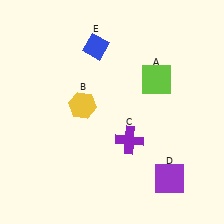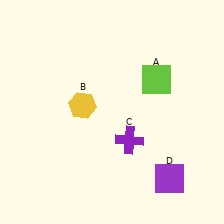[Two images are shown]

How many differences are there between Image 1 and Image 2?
There is 1 difference between the two images.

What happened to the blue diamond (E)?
The blue diamond (E) was removed in Image 2. It was in the top-left area of Image 1.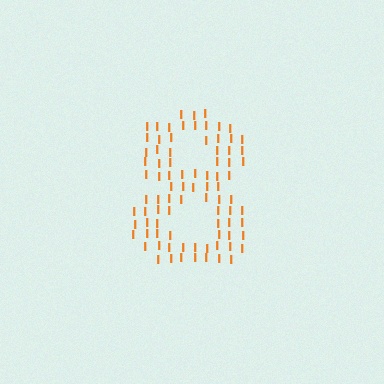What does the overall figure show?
The overall figure shows the digit 8.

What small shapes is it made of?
It is made of small letter I's.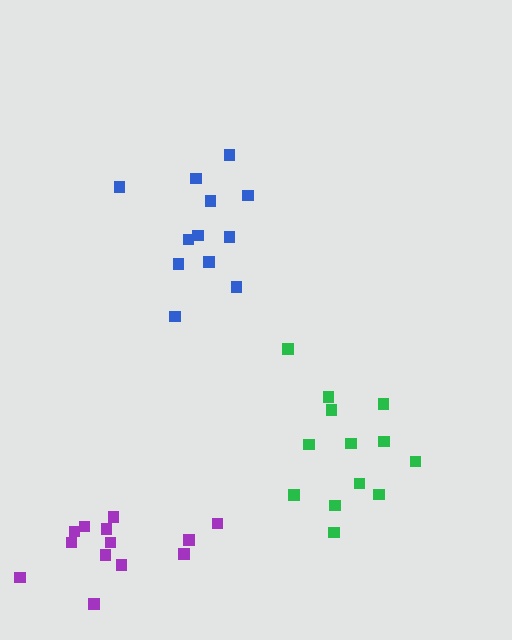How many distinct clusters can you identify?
There are 3 distinct clusters.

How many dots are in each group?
Group 1: 13 dots, Group 2: 13 dots, Group 3: 12 dots (38 total).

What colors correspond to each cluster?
The clusters are colored: green, purple, blue.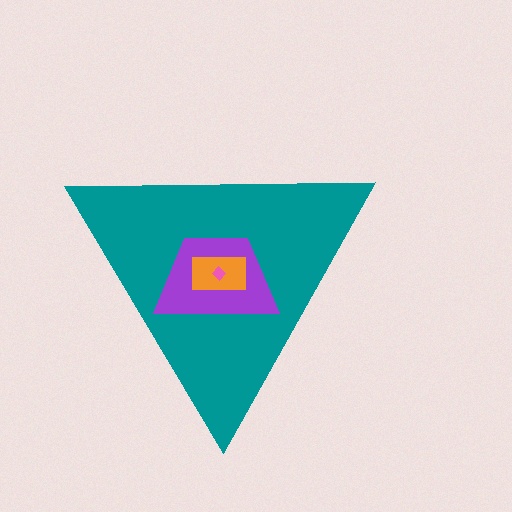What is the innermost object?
The pink diamond.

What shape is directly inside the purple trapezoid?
The orange rectangle.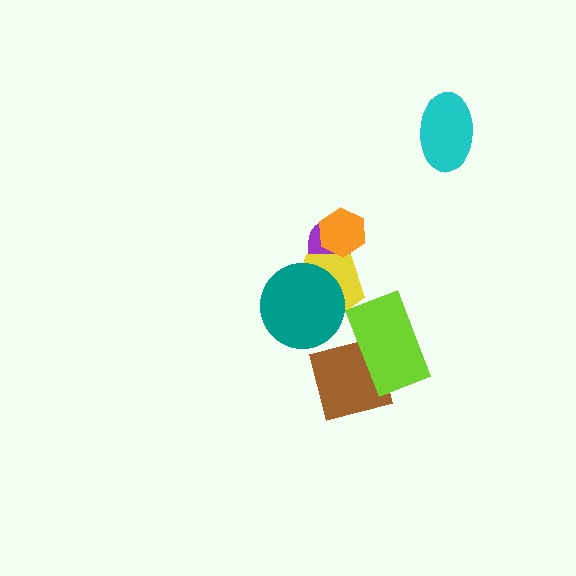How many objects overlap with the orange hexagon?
2 objects overlap with the orange hexagon.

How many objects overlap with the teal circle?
2 objects overlap with the teal circle.